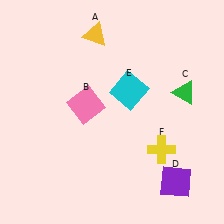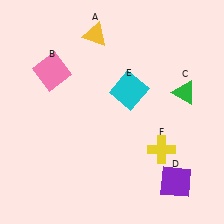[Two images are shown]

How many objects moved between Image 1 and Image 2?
1 object moved between the two images.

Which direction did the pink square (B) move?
The pink square (B) moved left.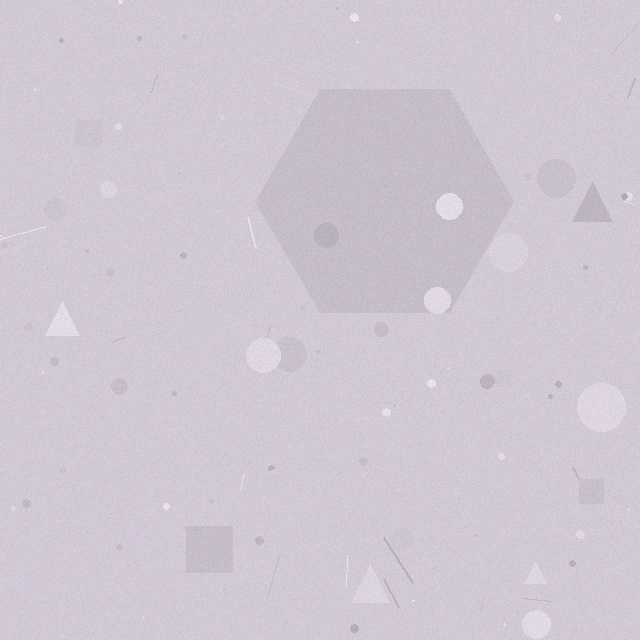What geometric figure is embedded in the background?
A hexagon is embedded in the background.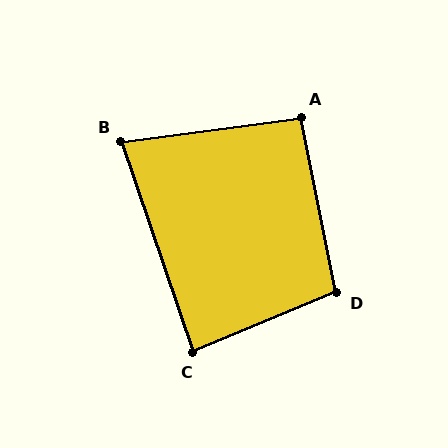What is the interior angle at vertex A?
Approximately 94 degrees (approximately right).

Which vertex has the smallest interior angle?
B, at approximately 79 degrees.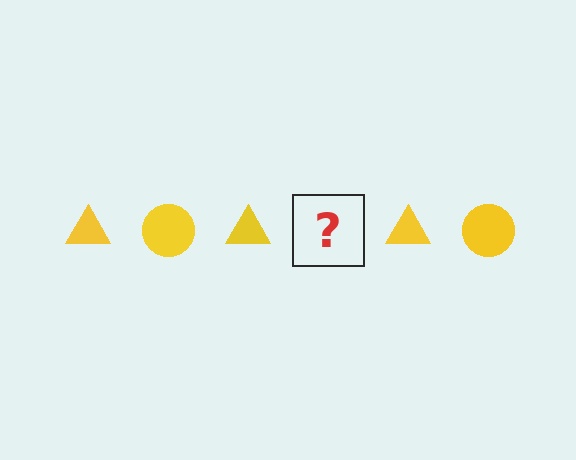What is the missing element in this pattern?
The missing element is a yellow circle.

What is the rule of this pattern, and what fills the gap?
The rule is that the pattern cycles through triangle, circle shapes in yellow. The gap should be filled with a yellow circle.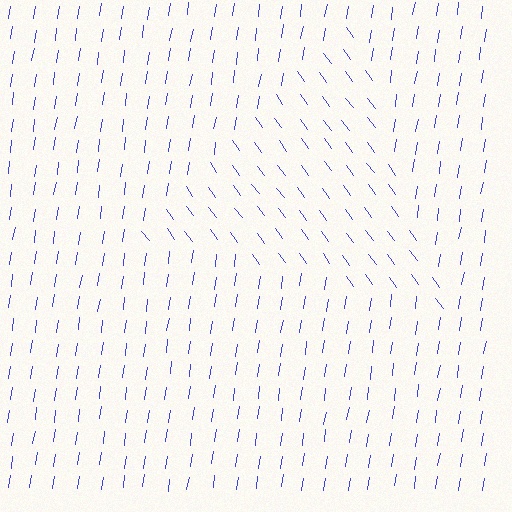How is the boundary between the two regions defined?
The boundary is defined purely by a change in line orientation (approximately 45 degrees difference). All lines are the same color and thickness.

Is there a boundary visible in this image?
Yes, there is a texture boundary formed by a change in line orientation.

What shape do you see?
I see a triangle.